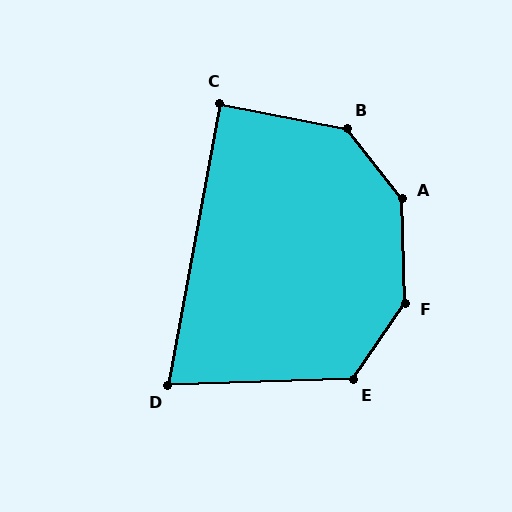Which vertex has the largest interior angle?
A, at approximately 144 degrees.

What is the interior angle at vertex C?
Approximately 89 degrees (approximately right).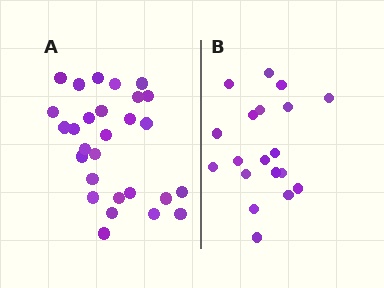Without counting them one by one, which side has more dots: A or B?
Region A (the left region) has more dots.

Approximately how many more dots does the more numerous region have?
Region A has roughly 8 or so more dots than region B.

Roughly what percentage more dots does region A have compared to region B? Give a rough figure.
About 45% more.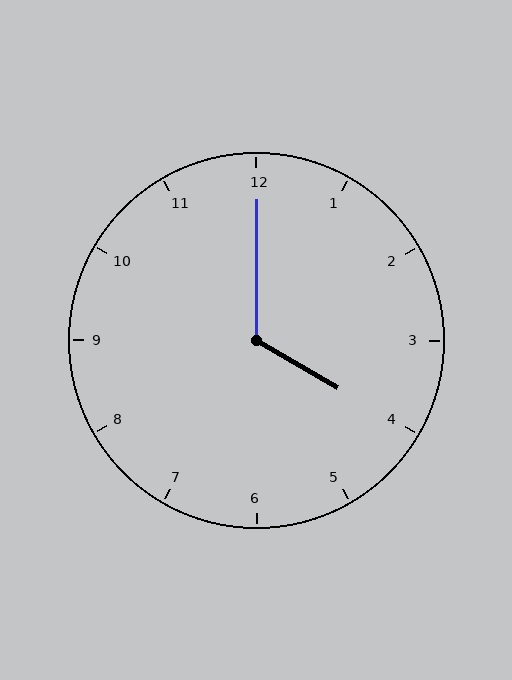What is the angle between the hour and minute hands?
Approximately 120 degrees.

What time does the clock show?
4:00.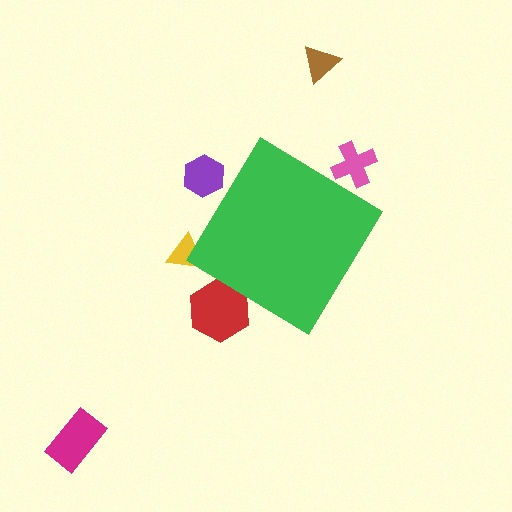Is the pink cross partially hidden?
Yes, the pink cross is partially hidden behind the green diamond.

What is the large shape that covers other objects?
A green diamond.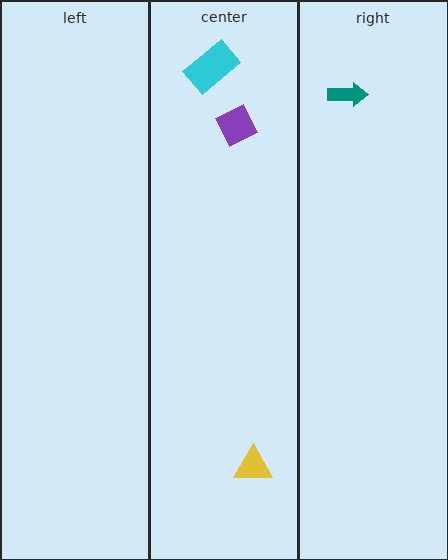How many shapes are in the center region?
3.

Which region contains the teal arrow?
The right region.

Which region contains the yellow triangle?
The center region.